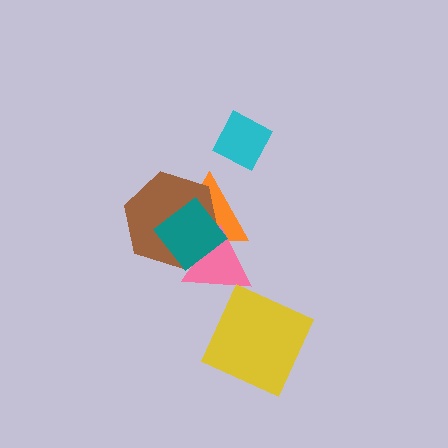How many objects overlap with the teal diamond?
3 objects overlap with the teal diamond.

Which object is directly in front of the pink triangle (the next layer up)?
The brown hexagon is directly in front of the pink triangle.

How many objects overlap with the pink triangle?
3 objects overlap with the pink triangle.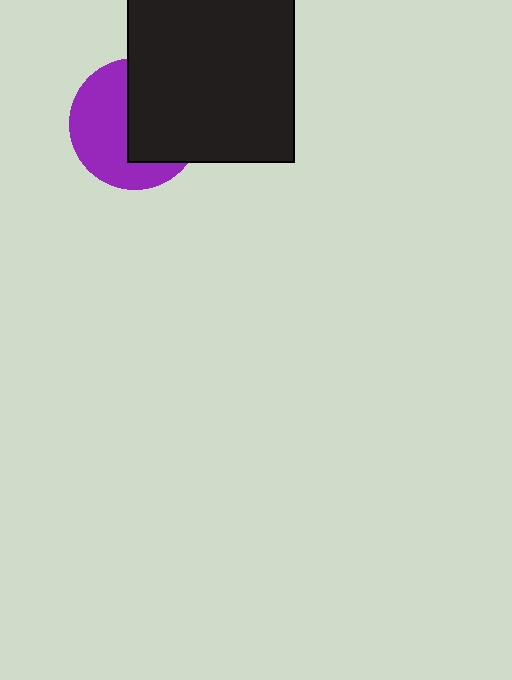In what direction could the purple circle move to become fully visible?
The purple circle could move left. That would shift it out from behind the black square entirely.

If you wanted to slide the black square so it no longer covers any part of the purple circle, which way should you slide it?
Slide it right — that is the most direct way to separate the two shapes.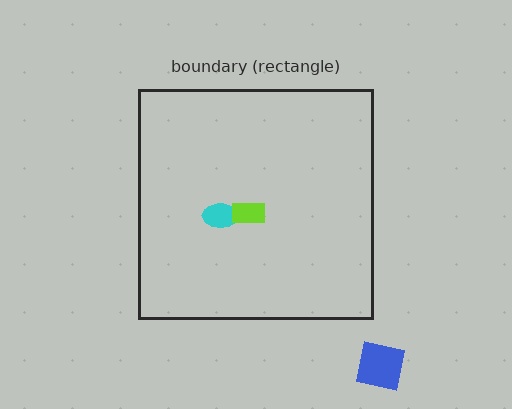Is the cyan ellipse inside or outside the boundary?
Inside.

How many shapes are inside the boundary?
2 inside, 1 outside.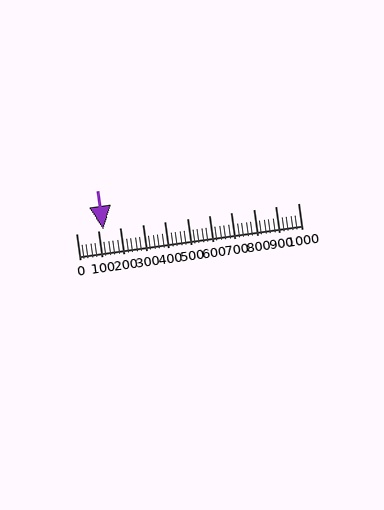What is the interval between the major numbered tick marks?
The major tick marks are spaced 100 units apart.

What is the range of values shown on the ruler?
The ruler shows values from 0 to 1000.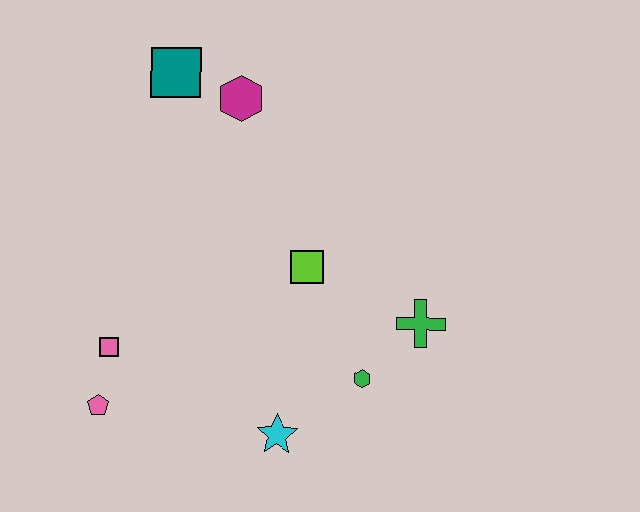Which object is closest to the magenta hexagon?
The teal square is closest to the magenta hexagon.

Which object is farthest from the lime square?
The pink pentagon is farthest from the lime square.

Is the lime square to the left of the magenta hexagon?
No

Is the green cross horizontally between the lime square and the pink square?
No